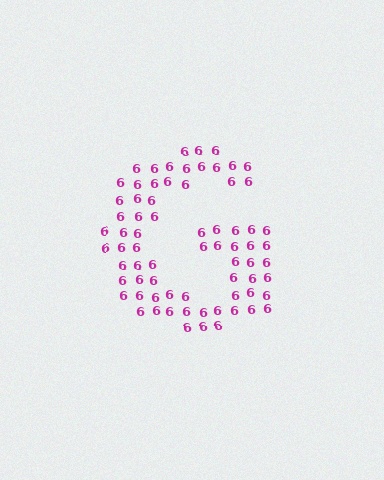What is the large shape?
The large shape is the letter G.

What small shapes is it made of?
It is made of small digit 6's.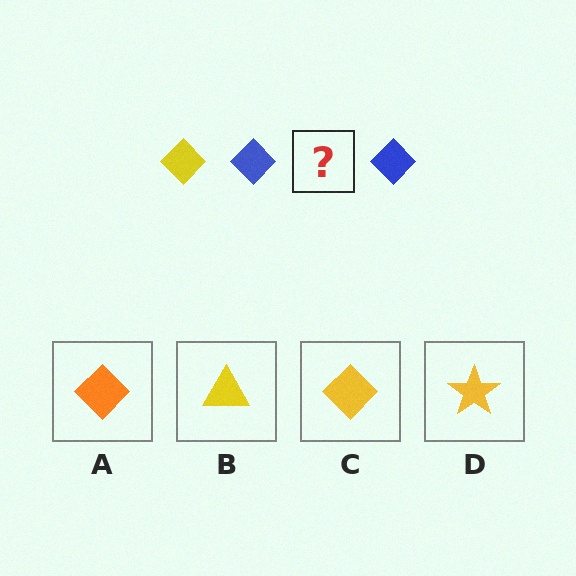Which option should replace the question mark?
Option C.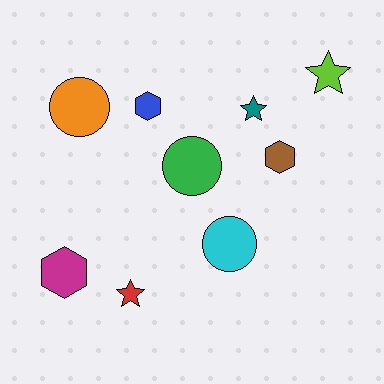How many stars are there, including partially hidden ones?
There are 3 stars.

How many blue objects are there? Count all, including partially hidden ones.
There is 1 blue object.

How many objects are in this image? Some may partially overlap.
There are 9 objects.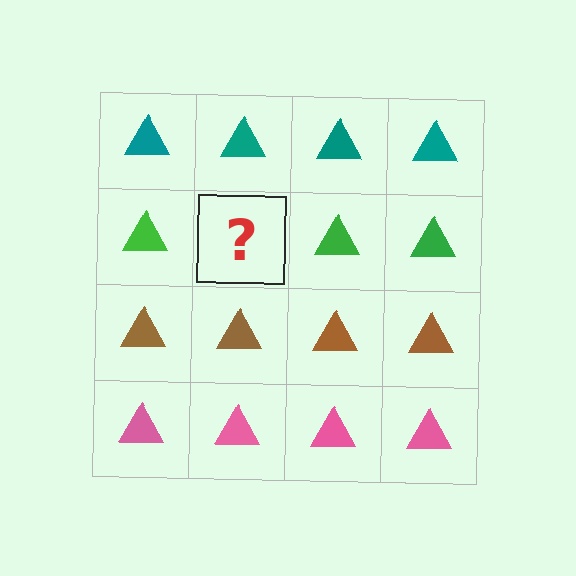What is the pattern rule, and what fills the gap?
The rule is that each row has a consistent color. The gap should be filled with a green triangle.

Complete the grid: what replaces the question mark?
The question mark should be replaced with a green triangle.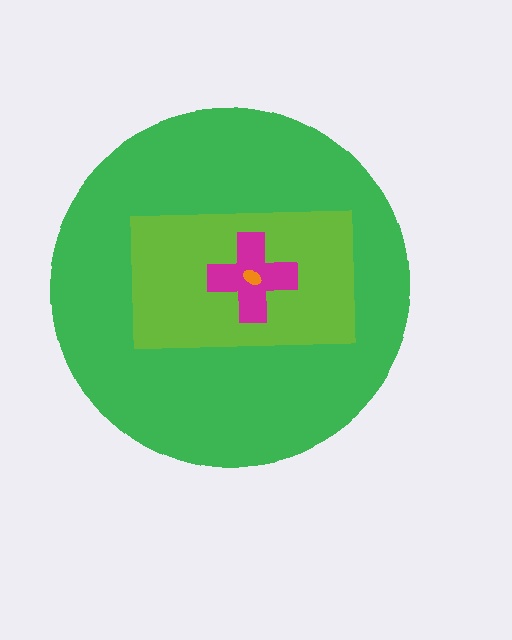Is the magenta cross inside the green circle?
Yes.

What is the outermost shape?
The green circle.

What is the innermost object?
The orange ellipse.